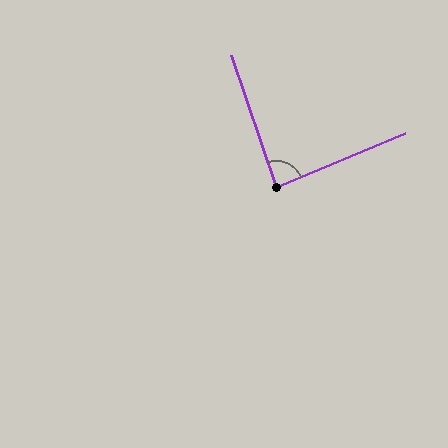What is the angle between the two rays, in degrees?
Approximately 86 degrees.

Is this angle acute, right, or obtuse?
It is approximately a right angle.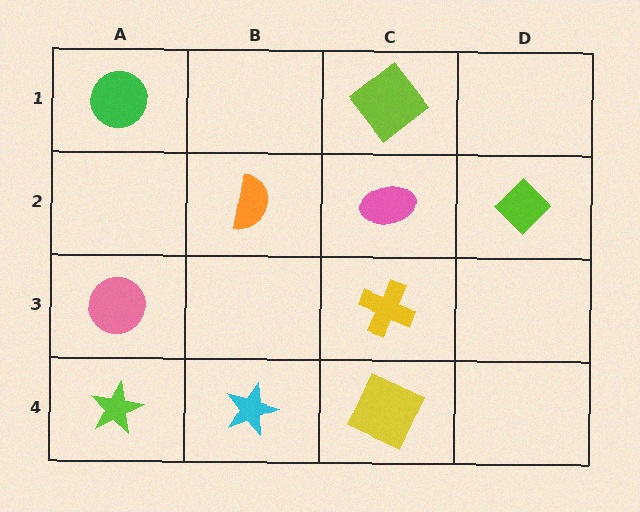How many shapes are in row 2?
3 shapes.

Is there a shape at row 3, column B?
No, that cell is empty.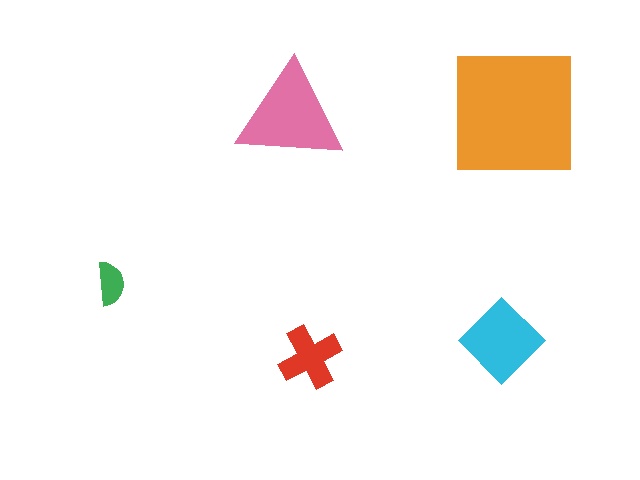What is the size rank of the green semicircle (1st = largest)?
5th.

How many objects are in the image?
There are 5 objects in the image.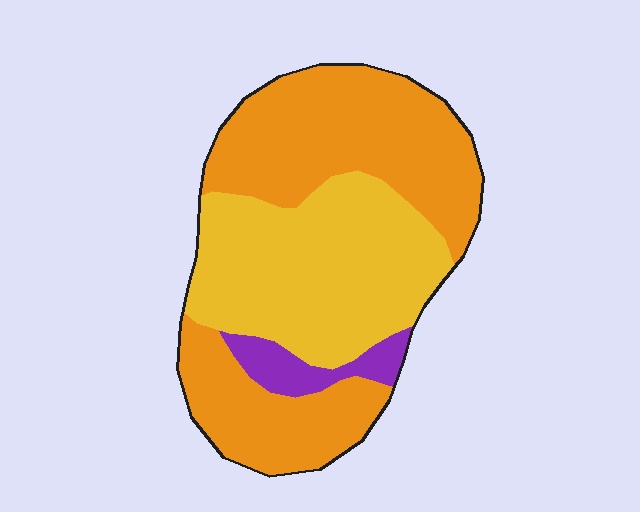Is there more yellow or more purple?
Yellow.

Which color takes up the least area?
Purple, at roughly 5%.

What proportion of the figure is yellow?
Yellow takes up between a quarter and a half of the figure.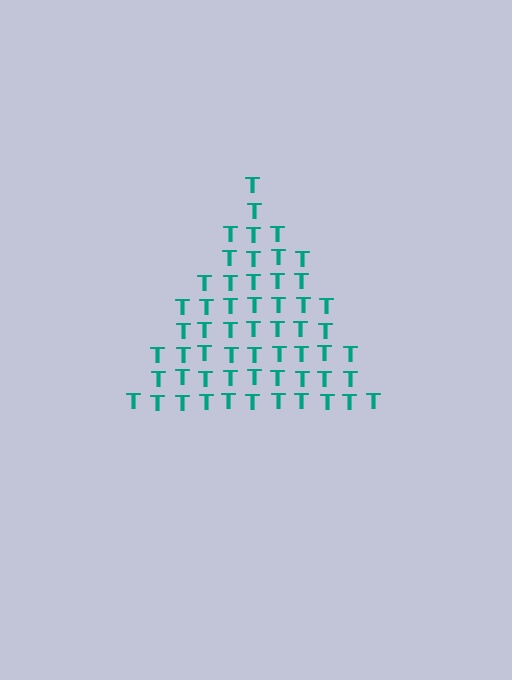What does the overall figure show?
The overall figure shows a triangle.